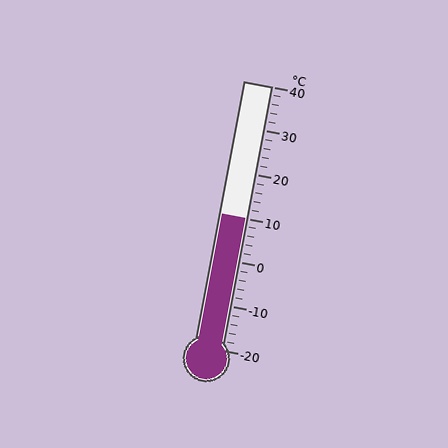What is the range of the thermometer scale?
The thermometer scale ranges from -20°C to 40°C.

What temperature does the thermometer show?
The thermometer shows approximately 10°C.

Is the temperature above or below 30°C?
The temperature is below 30°C.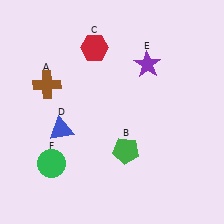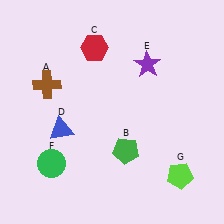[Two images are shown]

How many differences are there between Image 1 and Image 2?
There is 1 difference between the two images.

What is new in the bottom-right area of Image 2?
A lime pentagon (G) was added in the bottom-right area of Image 2.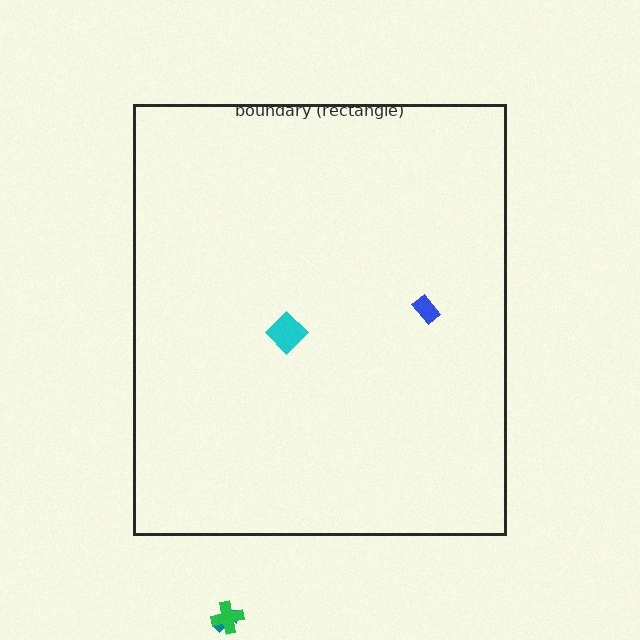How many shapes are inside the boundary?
2 inside, 2 outside.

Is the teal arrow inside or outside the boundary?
Outside.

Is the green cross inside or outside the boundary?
Outside.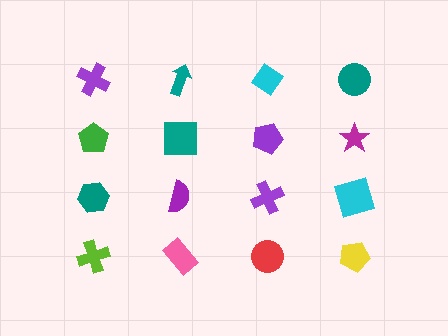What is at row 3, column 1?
A teal hexagon.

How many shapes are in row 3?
4 shapes.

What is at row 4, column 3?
A red circle.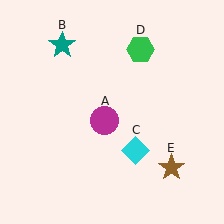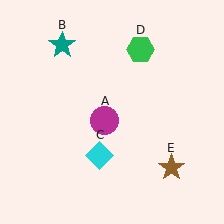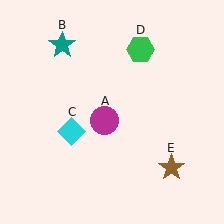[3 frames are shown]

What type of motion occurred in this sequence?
The cyan diamond (object C) rotated clockwise around the center of the scene.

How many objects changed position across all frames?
1 object changed position: cyan diamond (object C).